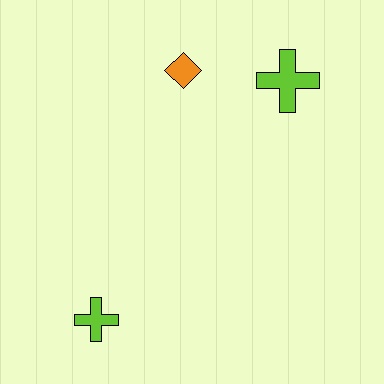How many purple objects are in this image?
There are no purple objects.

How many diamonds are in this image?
There is 1 diamond.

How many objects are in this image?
There are 3 objects.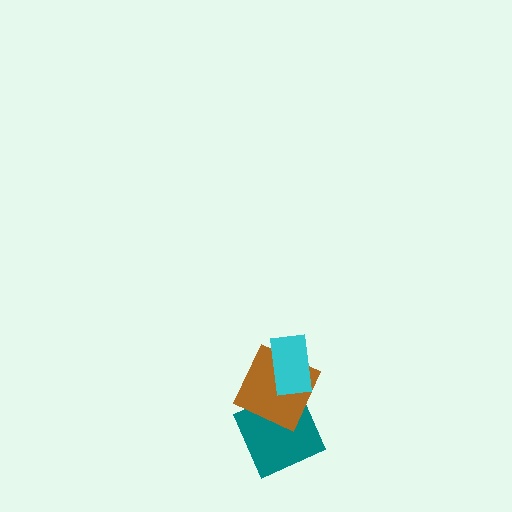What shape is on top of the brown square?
The cyan rectangle is on top of the brown square.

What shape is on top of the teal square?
The brown square is on top of the teal square.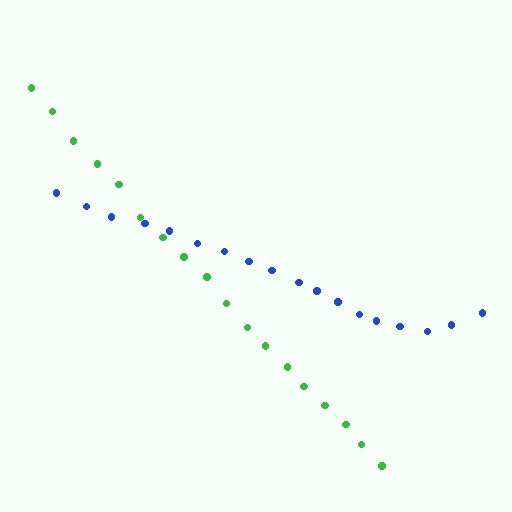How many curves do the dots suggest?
There are 2 distinct paths.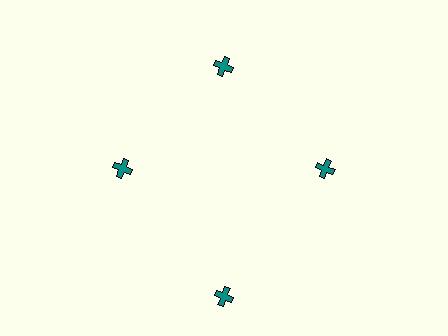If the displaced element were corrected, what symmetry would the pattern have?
It would have 4-fold rotational symmetry — the pattern would map onto itself every 90 degrees.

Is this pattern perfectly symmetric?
No. The 4 teal crosses are arranged in a ring, but one element near the 6 o'clock position is pushed outward from the center, breaking the 4-fold rotational symmetry.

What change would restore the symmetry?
The symmetry would be restored by moving it inward, back onto the ring so that all 4 crosses sit at equal angles and equal distance from the center.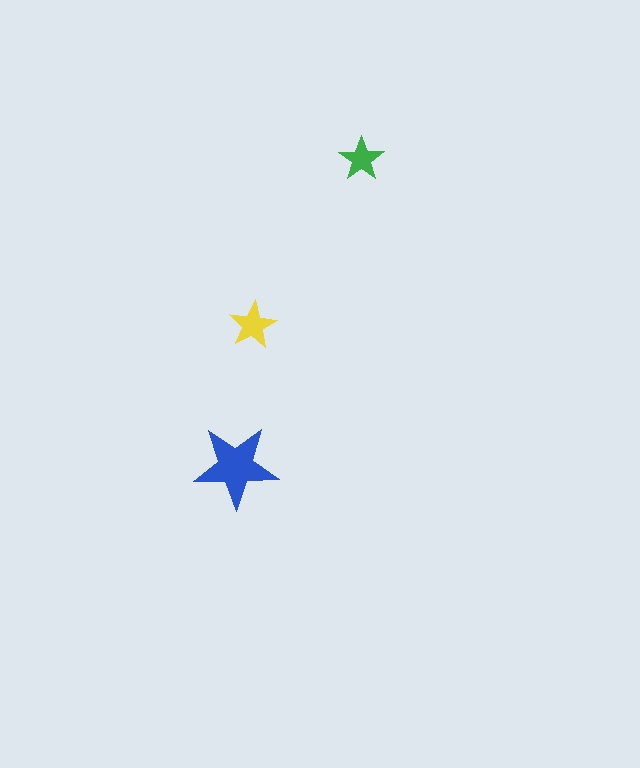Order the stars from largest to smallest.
the blue one, the yellow one, the green one.